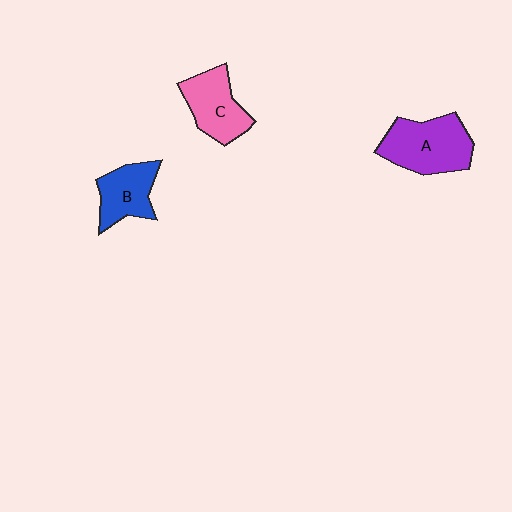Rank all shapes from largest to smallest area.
From largest to smallest: A (purple), C (pink), B (blue).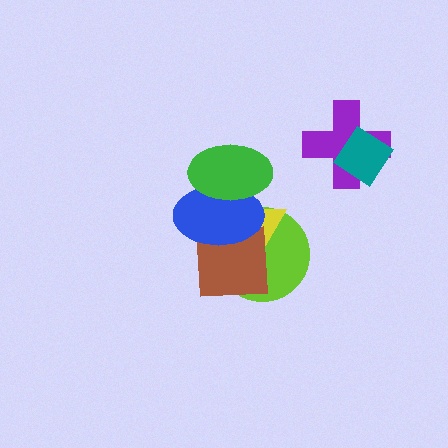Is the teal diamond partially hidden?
No, no other shape covers it.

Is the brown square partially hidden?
Yes, it is partially covered by another shape.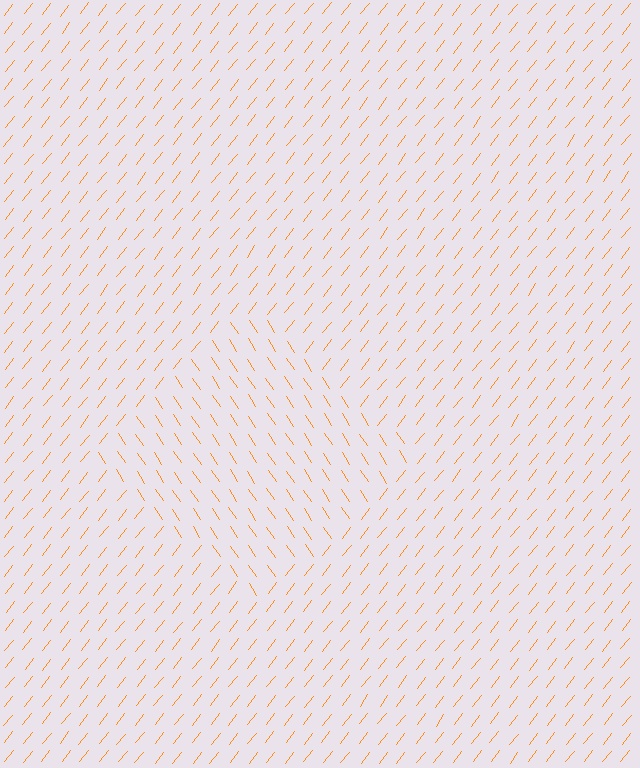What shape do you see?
I see a diamond.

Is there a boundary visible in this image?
Yes, there is a texture boundary formed by a change in line orientation.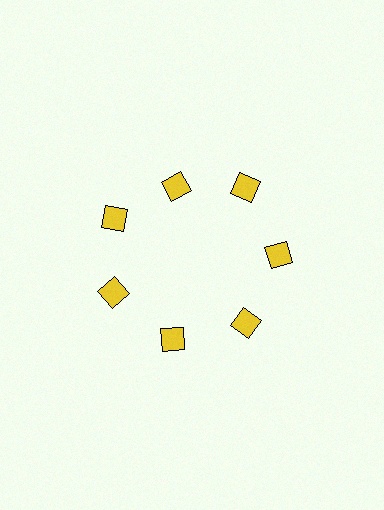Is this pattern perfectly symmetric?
No. The 7 yellow squares are arranged in a ring, but one element near the 12 o'clock position is pulled inward toward the center, breaking the 7-fold rotational symmetry.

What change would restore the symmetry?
The symmetry would be restored by moving it outward, back onto the ring so that all 7 squares sit at equal angles and equal distance from the center.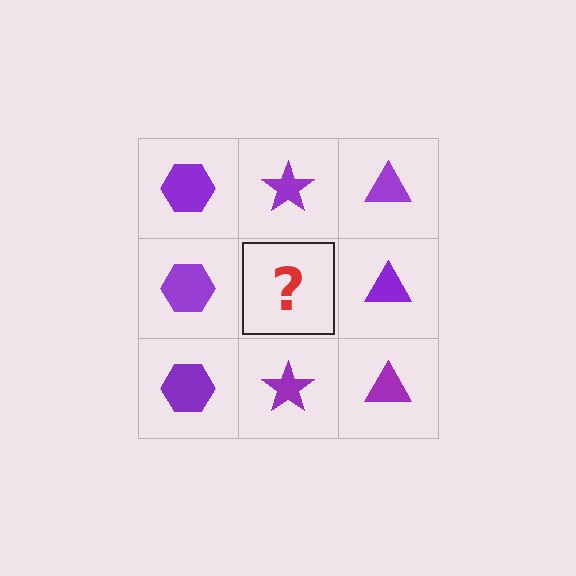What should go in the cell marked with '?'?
The missing cell should contain a purple star.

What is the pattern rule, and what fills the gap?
The rule is that each column has a consistent shape. The gap should be filled with a purple star.